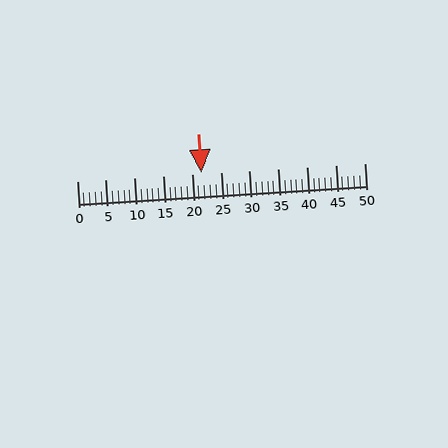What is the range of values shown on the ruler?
The ruler shows values from 0 to 50.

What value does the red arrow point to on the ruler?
The red arrow points to approximately 22.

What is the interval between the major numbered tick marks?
The major tick marks are spaced 5 units apart.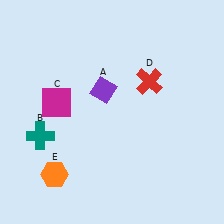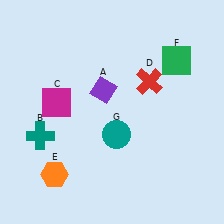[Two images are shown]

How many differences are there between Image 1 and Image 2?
There are 2 differences between the two images.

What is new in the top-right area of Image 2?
A green square (F) was added in the top-right area of Image 2.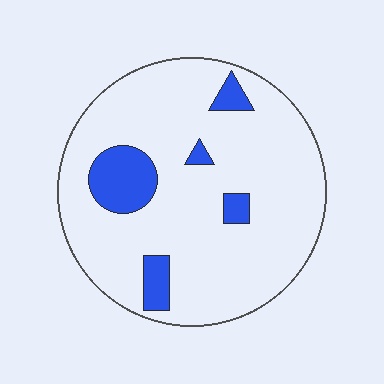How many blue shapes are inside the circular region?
5.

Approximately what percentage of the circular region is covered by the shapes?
Approximately 15%.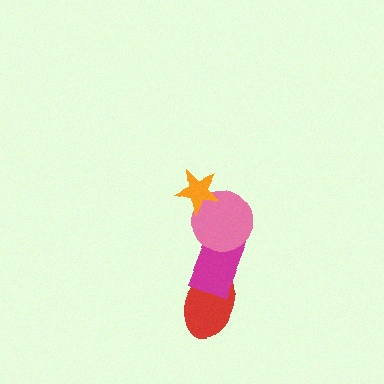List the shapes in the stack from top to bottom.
From top to bottom: the orange star, the pink circle, the magenta rectangle, the red ellipse.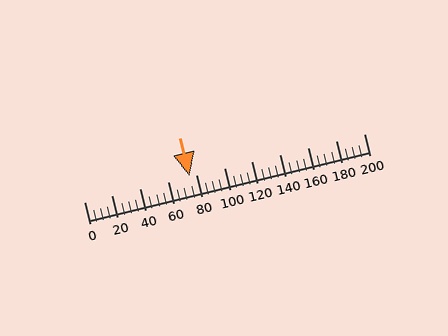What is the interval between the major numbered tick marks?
The major tick marks are spaced 20 units apart.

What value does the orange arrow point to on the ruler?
The orange arrow points to approximately 75.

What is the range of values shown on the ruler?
The ruler shows values from 0 to 200.